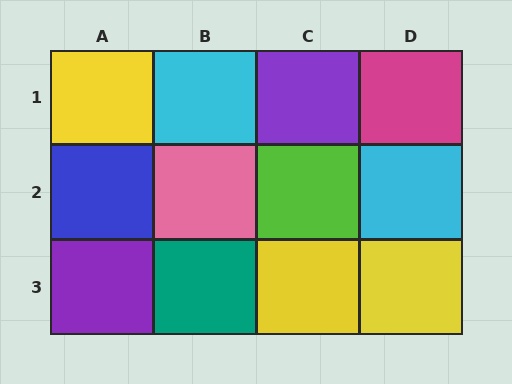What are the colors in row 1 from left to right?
Yellow, cyan, purple, magenta.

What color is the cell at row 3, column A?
Purple.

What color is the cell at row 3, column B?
Teal.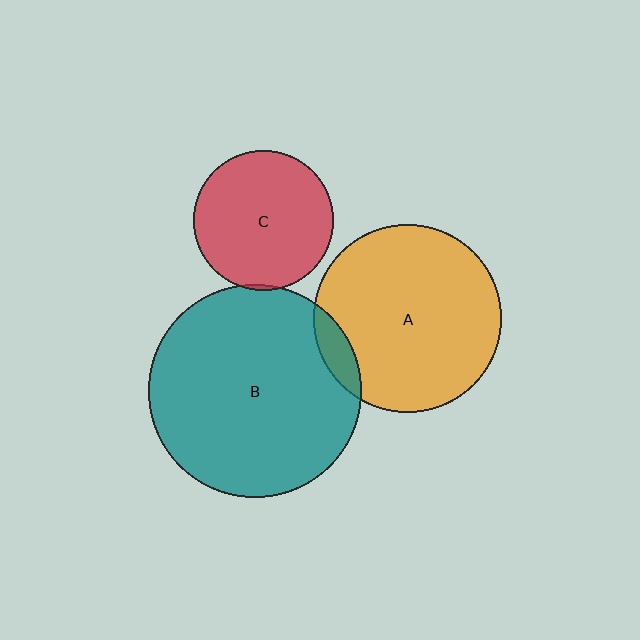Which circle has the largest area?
Circle B (teal).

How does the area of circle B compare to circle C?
Approximately 2.3 times.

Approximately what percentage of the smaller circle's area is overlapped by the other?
Approximately 5%.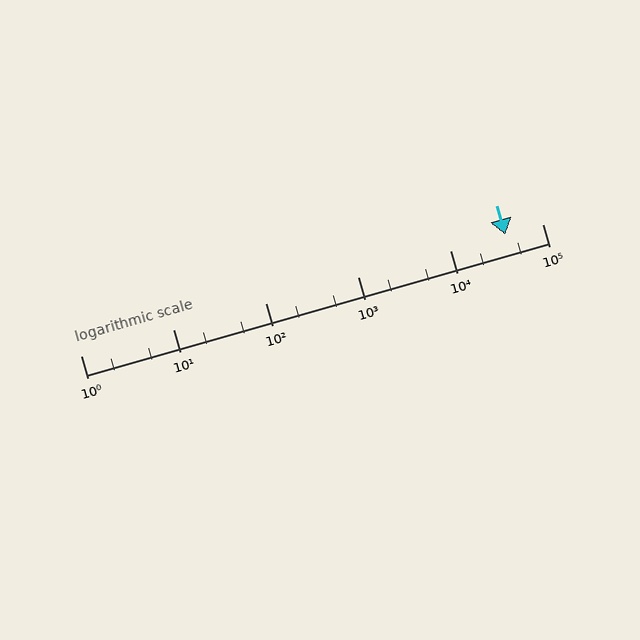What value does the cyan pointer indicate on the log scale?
The pointer indicates approximately 40000.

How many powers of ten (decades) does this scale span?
The scale spans 5 decades, from 1 to 100000.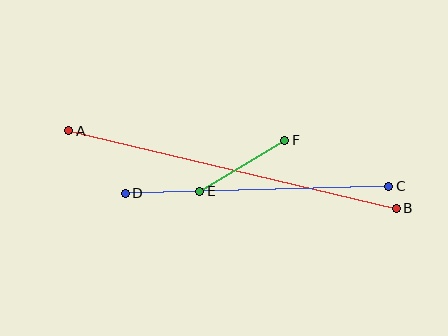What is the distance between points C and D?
The distance is approximately 263 pixels.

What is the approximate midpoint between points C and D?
The midpoint is at approximately (257, 190) pixels.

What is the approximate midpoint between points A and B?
The midpoint is at approximately (232, 170) pixels.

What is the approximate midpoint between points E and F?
The midpoint is at approximately (242, 166) pixels.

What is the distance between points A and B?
The distance is approximately 337 pixels.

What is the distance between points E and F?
The distance is approximately 99 pixels.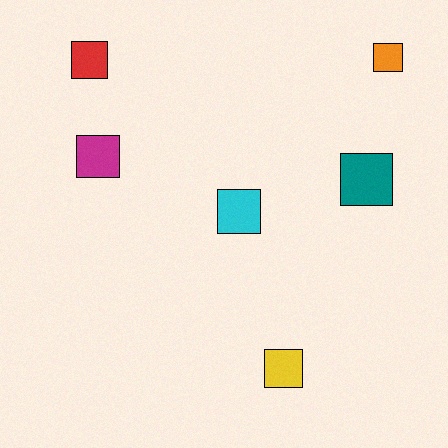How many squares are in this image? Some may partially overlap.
There are 6 squares.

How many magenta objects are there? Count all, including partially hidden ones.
There is 1 magenta object.